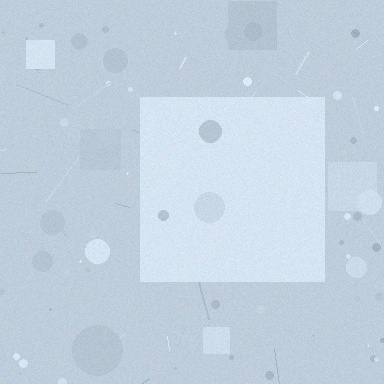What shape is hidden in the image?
A square is hidden in the image.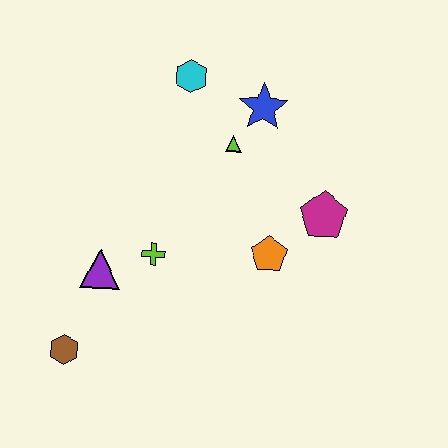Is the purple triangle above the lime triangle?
No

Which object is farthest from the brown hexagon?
The blue star is farthest from the brown hexagon.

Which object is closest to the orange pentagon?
The magenta pentagon is closest to the orange pentagon.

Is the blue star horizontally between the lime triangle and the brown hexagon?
No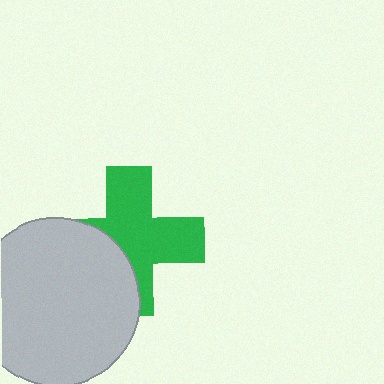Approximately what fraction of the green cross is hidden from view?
Roughly 37% of the green cross is hidden behind the light gray circle.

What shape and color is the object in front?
The object in front is a light gray circle.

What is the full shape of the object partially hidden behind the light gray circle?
The partially hidden object is a green cross.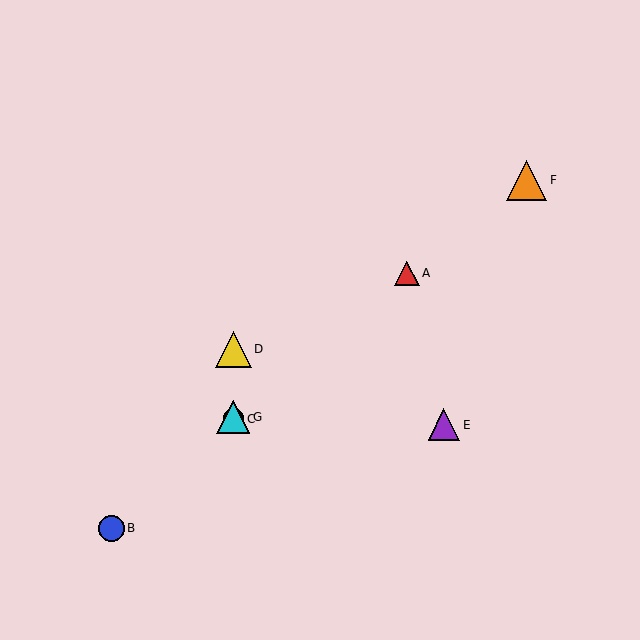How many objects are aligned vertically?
3 objects (C, D, G) are aligned vertically.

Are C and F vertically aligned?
No, C is at x≈233 and F is at x≈527.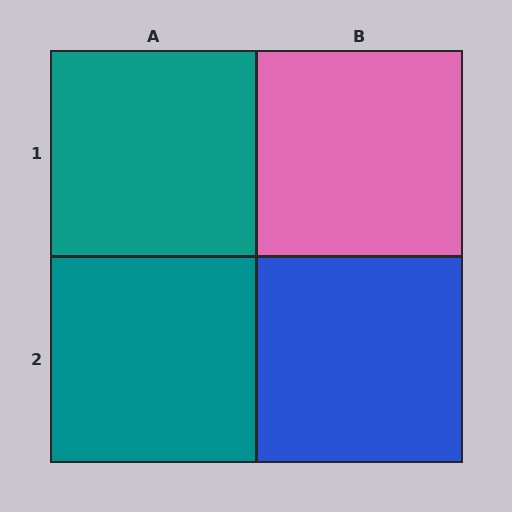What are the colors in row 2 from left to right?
Teal, blue.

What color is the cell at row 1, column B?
Pink.